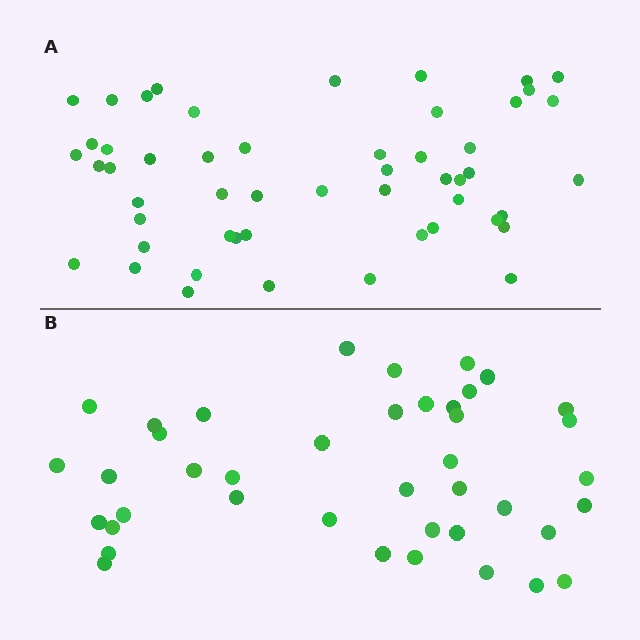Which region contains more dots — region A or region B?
Region A (the top region) has more dots.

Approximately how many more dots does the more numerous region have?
Region A has roughly 12 or so more dots than region B.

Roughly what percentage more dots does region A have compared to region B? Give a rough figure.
About 25% more.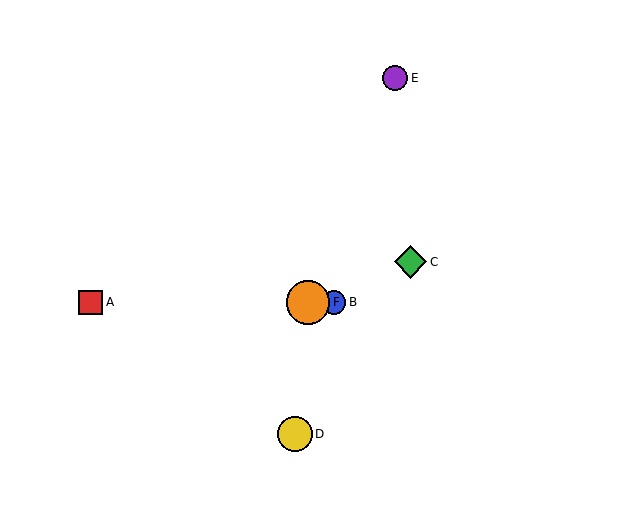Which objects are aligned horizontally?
Objects A, B, F are aligned horizontally.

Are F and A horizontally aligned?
Yes, both are at y≈302.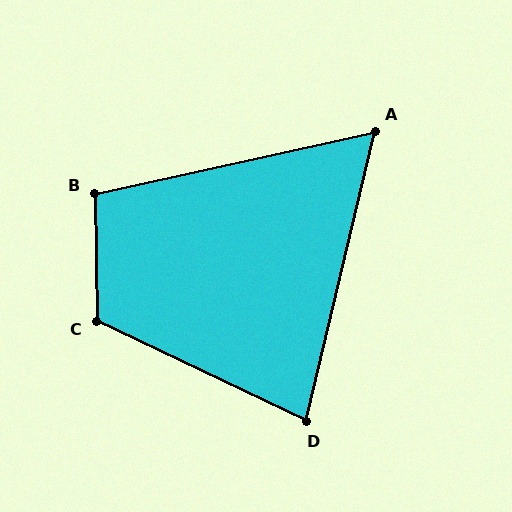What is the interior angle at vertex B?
Approximately 102 degrees (obtuse).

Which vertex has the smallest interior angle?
A, at approximately 64 degrees.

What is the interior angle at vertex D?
Approximately 78 degrees (acute).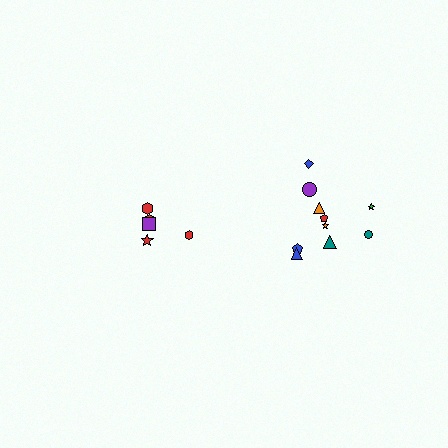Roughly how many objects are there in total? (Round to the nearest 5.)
Roughly 15 objects in total.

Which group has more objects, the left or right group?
The right group.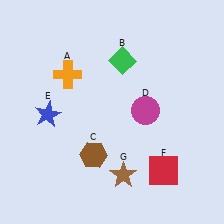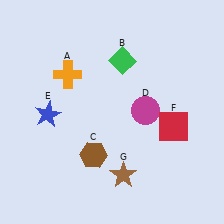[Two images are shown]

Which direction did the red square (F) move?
The red square (F) moved up.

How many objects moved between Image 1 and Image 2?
1 object moved between the two images.